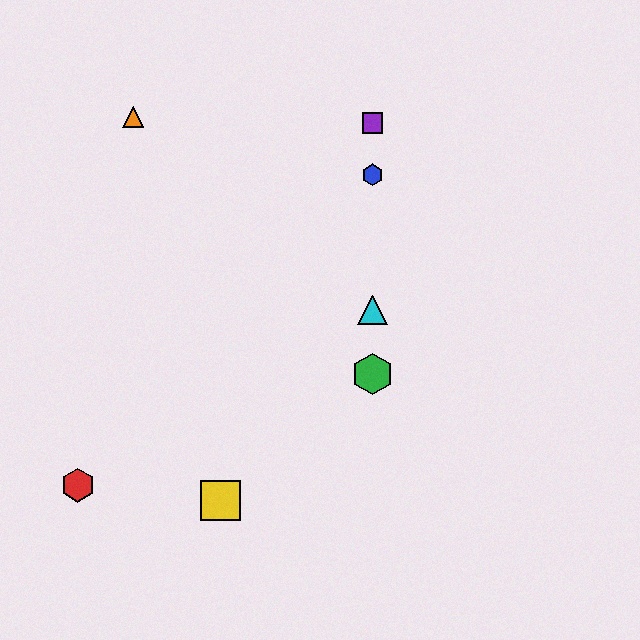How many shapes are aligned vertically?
4 shapes (the blue hexagon, the green hexagon, the purple square, the cyan triangle) are aligned vertically.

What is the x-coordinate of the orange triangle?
The orange triangle is at x≈133.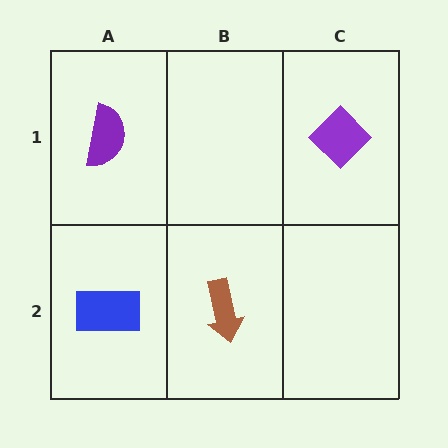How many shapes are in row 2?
2 shapes.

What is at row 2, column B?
A brown arrow.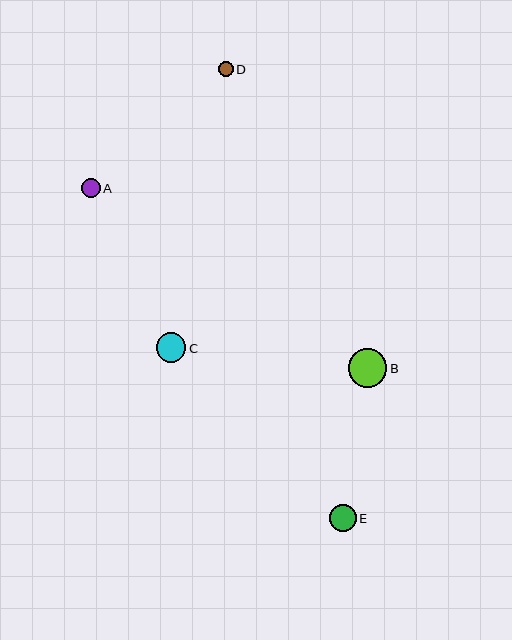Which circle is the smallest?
Circle D is the smallest with a size of approximately 15 pixels.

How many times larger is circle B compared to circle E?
Circle B is approximately 1.4 times the size of circle E.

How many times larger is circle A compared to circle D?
Circle A is approximately 1.2 times the size of circle D.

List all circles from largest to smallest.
From largest to smallest: B, C, E, A, D.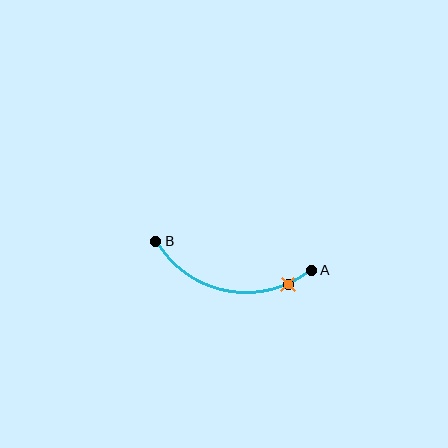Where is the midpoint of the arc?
The arc midpoint is the point on the curve farthest from the straight line joining A and B. It sits below that line.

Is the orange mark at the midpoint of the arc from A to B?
No. The orange mark lies on the arc but is closer to endpoint A. The arc midpoint would be at the point on the curve equidistant along the arc from both A and B.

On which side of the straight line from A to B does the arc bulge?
The arc bulges below the straight line connecting A and B.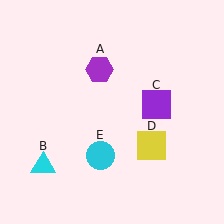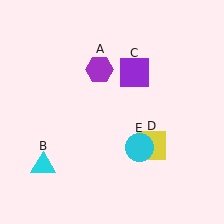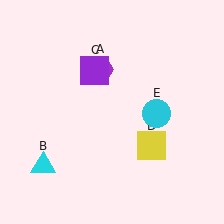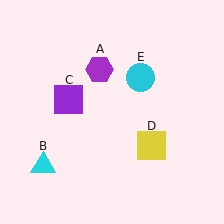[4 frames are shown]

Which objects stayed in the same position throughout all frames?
Purple hexagon (object A) and cyan triangle (object B) and yellow square (object D) remained stationary.